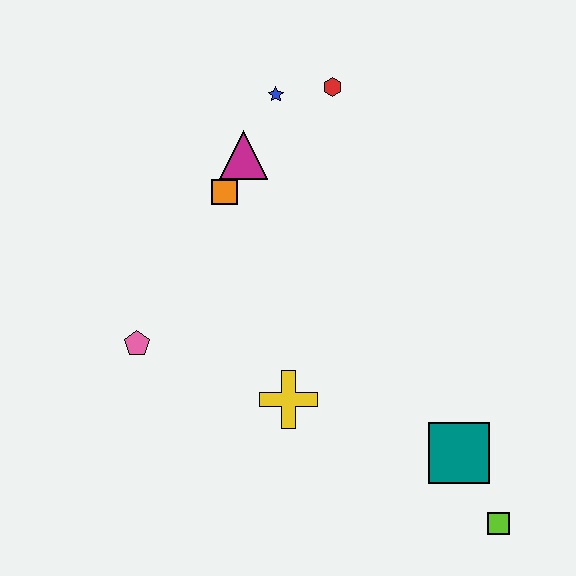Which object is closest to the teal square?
The lime square is closest to the teal square.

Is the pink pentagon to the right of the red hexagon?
No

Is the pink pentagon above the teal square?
Yes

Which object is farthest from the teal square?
The blue star is farthest from the teal square.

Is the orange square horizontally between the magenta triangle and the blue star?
No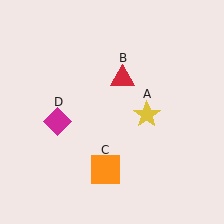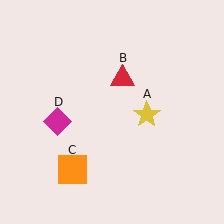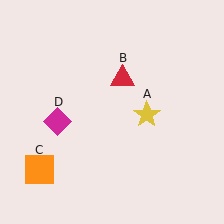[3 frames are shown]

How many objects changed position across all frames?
1 object changed position: orange square (object C).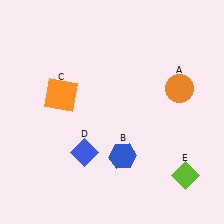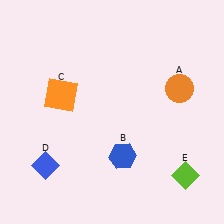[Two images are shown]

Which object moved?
The blue diamond (D) moved left.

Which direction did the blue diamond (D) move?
The blue diamond (D) moved left.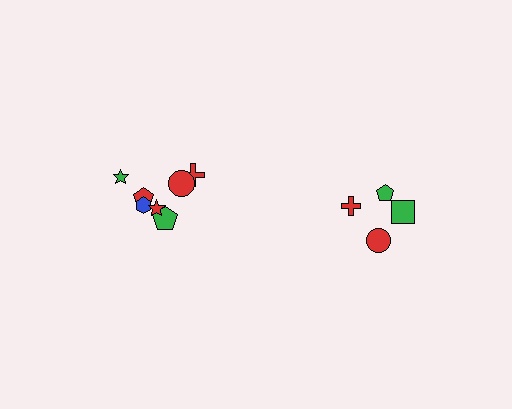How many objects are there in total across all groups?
There are 11 objects.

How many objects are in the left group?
There are 7 objects.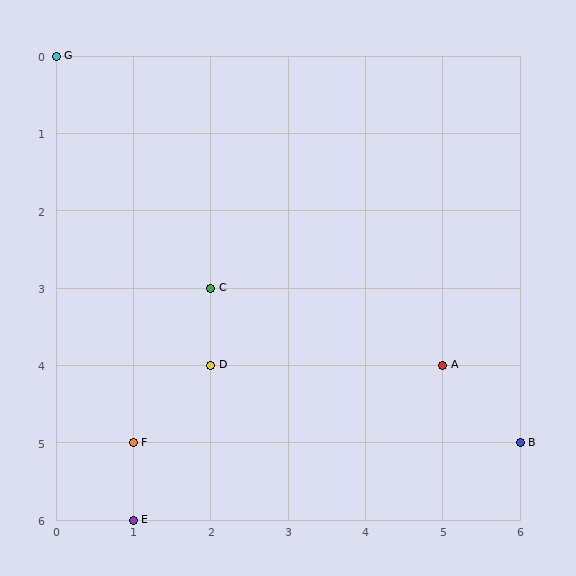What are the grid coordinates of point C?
Point C is at grid coordinates (2, 3).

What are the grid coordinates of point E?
Point E is at grid coordinates (1, 6).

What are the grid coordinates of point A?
Point A is at grid coordinates (5, 4).